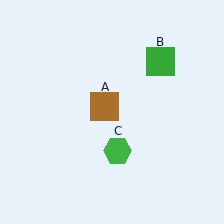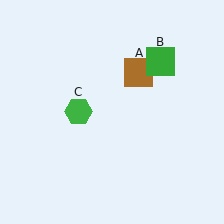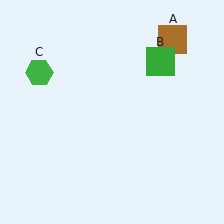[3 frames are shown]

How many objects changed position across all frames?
2 objects changed position: brown square (object A), green hexagon (object C).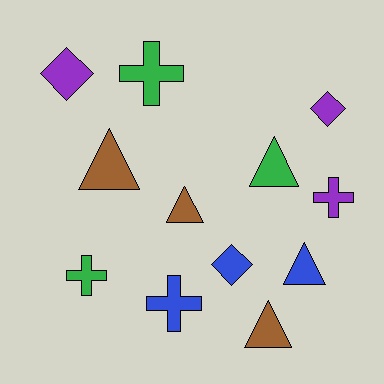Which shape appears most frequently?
Triangle, with 5 objects.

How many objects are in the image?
There are 12 objects.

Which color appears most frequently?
Purple, with 3 objects.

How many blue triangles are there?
There is 1 blue triangle.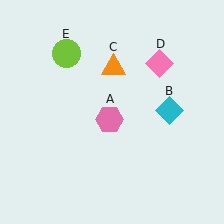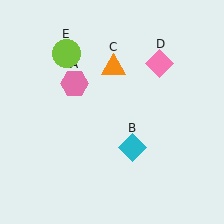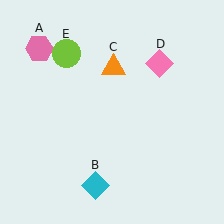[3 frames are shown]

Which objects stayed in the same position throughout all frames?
Orange triangle (object C) and pink diamond (object D) and lime circle (object E) remained stationary.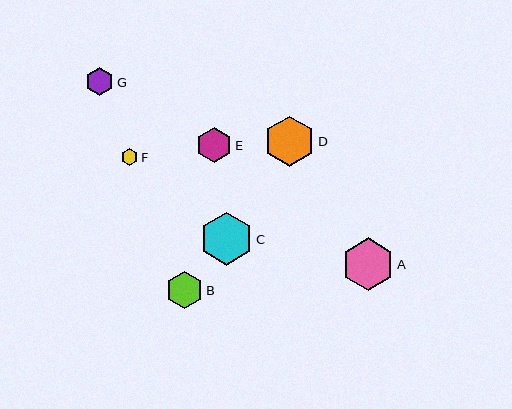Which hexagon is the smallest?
Hexagon F is the smallest with a size of approximately 17 pixels.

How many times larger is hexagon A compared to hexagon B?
Hexagon A is approximately 1.4 times the size of hexagon B.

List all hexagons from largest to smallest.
From largest to smallest: C, A, D, B, E, G, F.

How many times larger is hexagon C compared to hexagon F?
Hexagon C is approximately 3.2 times the size of hexagon F.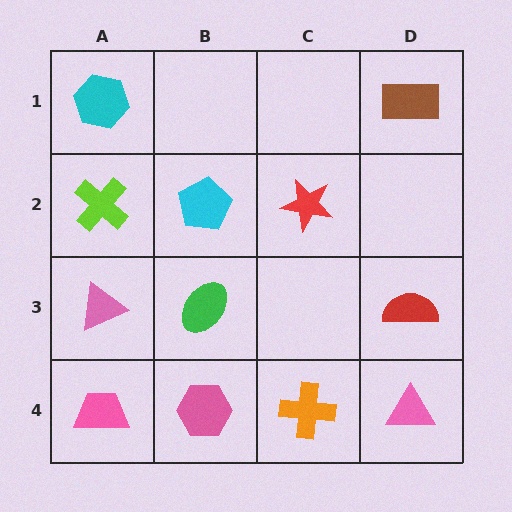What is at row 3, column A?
A pink triangle.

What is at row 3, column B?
A green ellipse.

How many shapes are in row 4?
4 shapes.